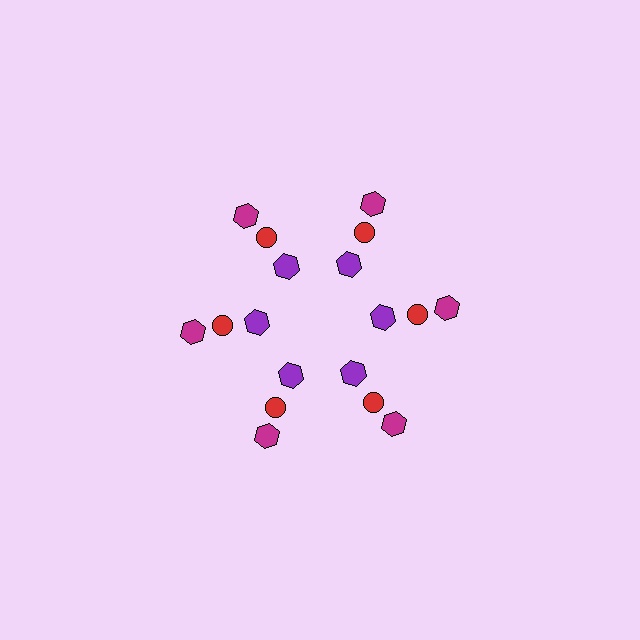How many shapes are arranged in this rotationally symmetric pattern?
There are 18 shapes, arranged in 6 groups of 3.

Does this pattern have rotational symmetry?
Yes, this pattern has 6-fold rotational symmetry. It looks the same after rotating 60 degrees around the center.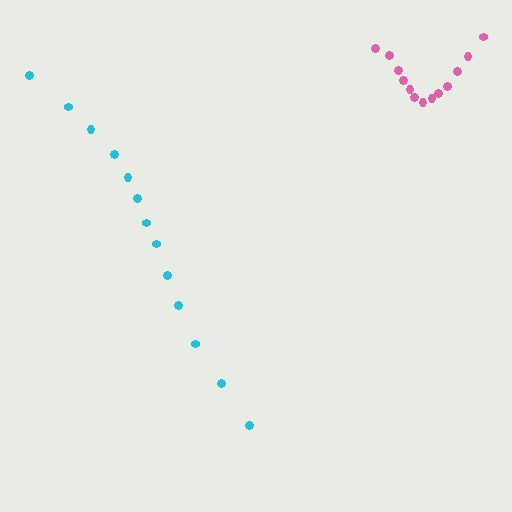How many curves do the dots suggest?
There are 2 distinct paths.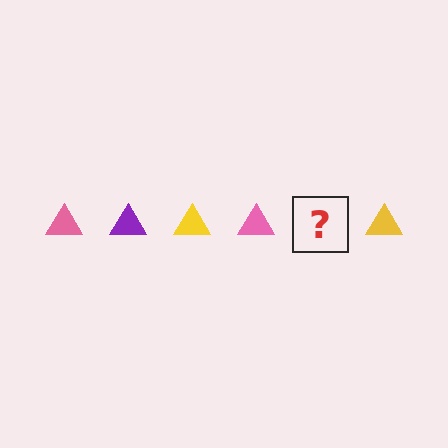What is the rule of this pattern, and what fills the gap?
The rule is that the pattern cycles through pink, purple, yellow triangles. The gap should be filled with a purple triangle.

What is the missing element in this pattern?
The missing element is a purple triangle.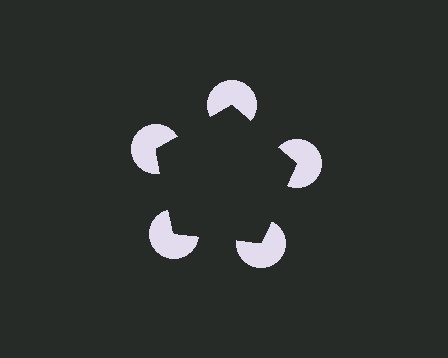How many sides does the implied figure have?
5 sides.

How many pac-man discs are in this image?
There are 5 — one at each vertex of the illusory pentagon.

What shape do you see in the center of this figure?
An illusory pentagon — its edges are inferred from the aligned wedge cuts in the pac-man discs, not physically drawn.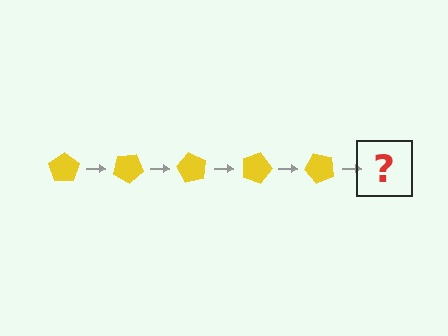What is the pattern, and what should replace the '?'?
The pattern is that the pentagon rotates 30 degrees each step. The '?' should be a yellow pentagon rotated 150 degrees.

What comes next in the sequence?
The next element should be a yellow pentagon rotated 150 degrees.